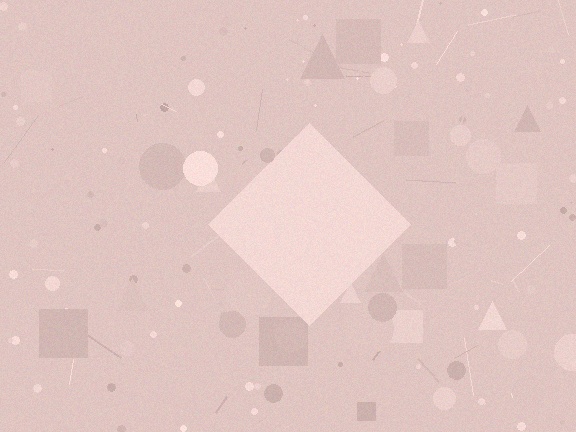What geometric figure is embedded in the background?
A diamond is embedded in the background.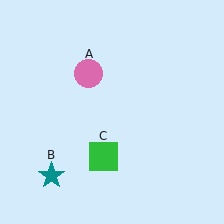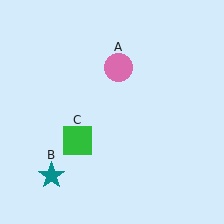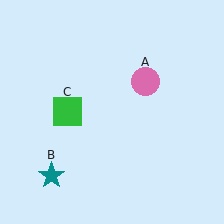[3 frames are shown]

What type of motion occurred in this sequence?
The pink circle (object A), green square (object C) rotated clockwise around the center of the scene.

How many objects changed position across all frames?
2 objects changed position: pink circle (object A), green square (object C).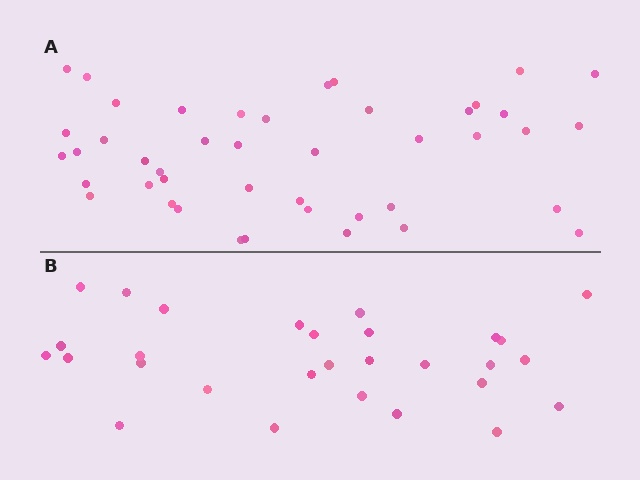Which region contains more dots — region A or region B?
Region A (the top region) has more dots.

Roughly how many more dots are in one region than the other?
Region A has approximately 15 more dots than region B.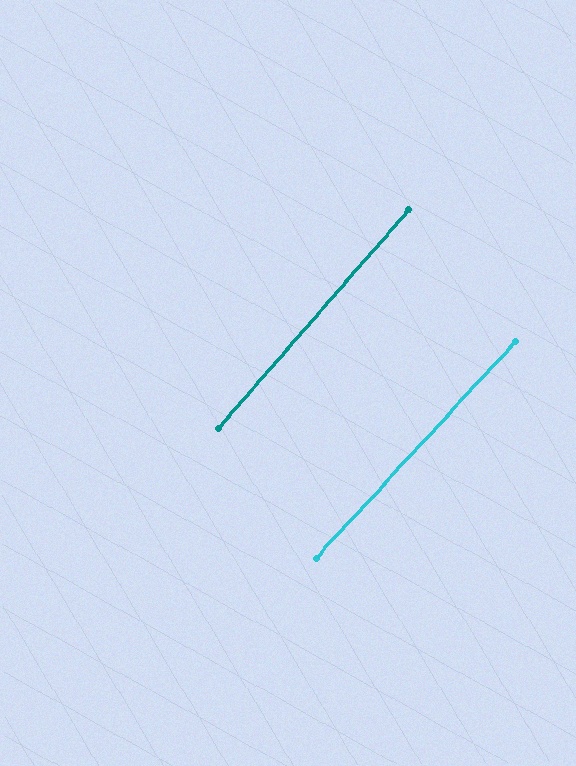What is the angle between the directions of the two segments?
Approximately 2 degrees.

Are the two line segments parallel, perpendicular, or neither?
Parallel — their directions differ by only 1.6°.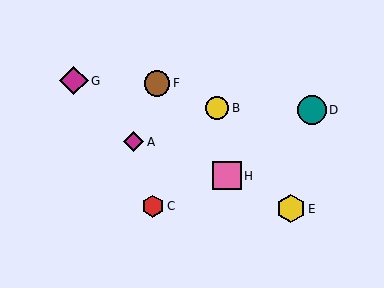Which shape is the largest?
The teal circle (labeled D) is the largest.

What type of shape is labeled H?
Shape H is a pink square.